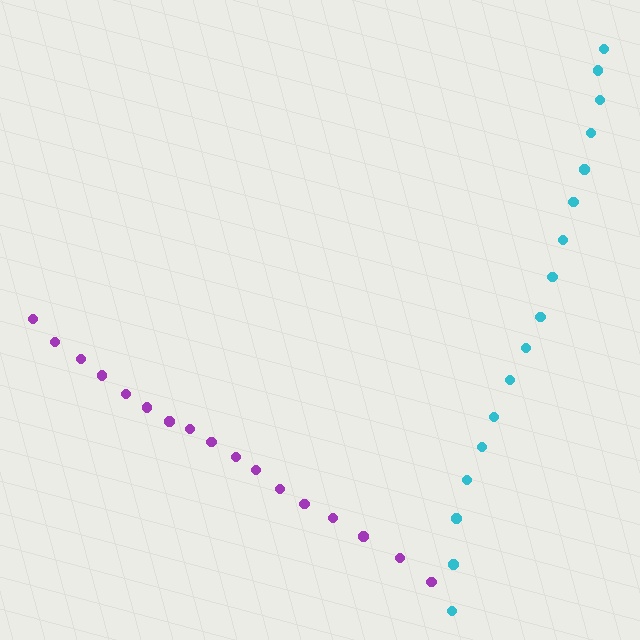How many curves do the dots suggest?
There are 2 distinct paths.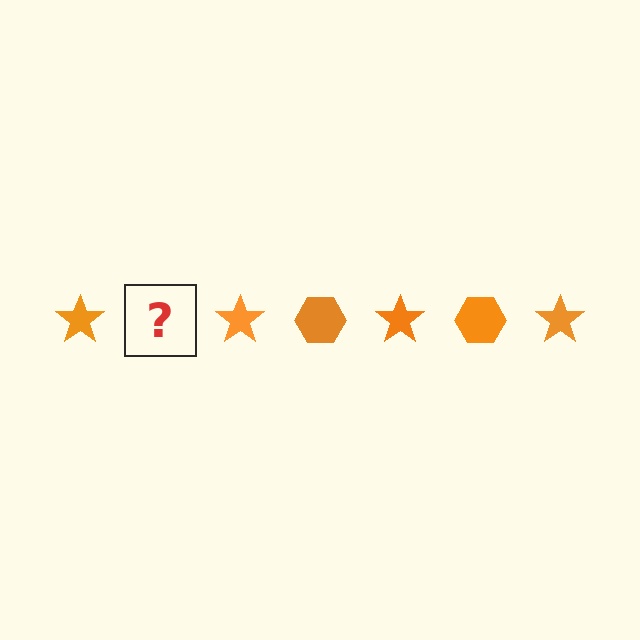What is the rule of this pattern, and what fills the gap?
The rule is that the pattern cycles through star, hexagon shapes in orange. The gap should be filled with an orange hexagon.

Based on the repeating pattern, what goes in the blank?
The blank should be an orange hexagon.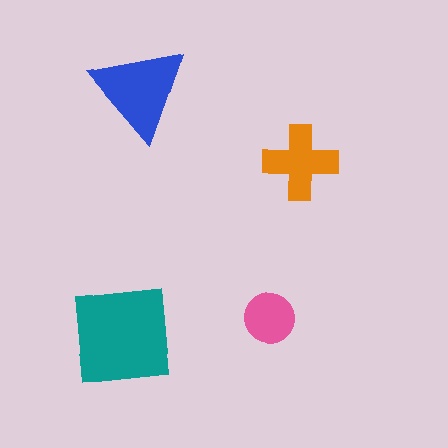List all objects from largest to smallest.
The teal square, the blue triangle, the orange cross, the pink circle.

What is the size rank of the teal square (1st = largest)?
1st.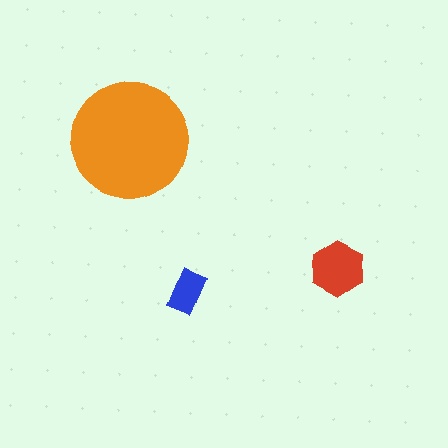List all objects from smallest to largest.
The blue rectangle, the red hexagon, the orange circle.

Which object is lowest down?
The blue rectangle is bottommost.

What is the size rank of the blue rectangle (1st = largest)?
3rd.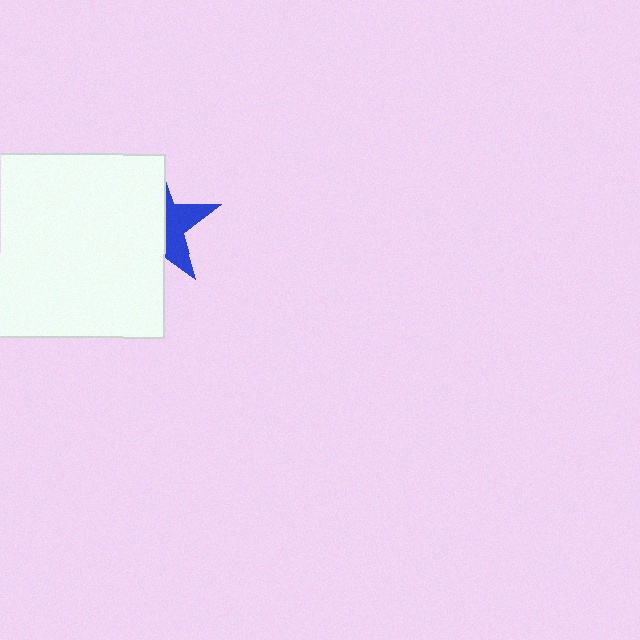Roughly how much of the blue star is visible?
A small part of it is visible (roughly 36%).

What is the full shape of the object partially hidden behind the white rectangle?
The partially hidden object is a blue star.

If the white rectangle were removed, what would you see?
You would see the complete blue star.